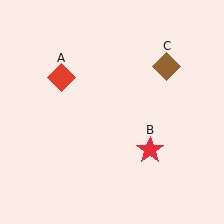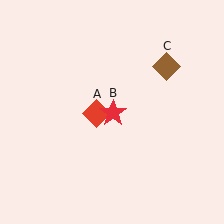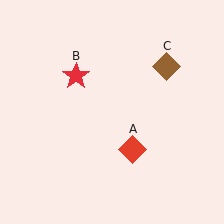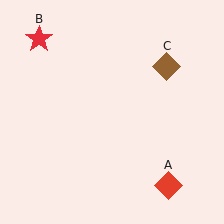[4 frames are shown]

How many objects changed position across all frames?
2 objects changed position: red diamond (object A), red star (object B).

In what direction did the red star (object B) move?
The red star (object B) moved up and to the left.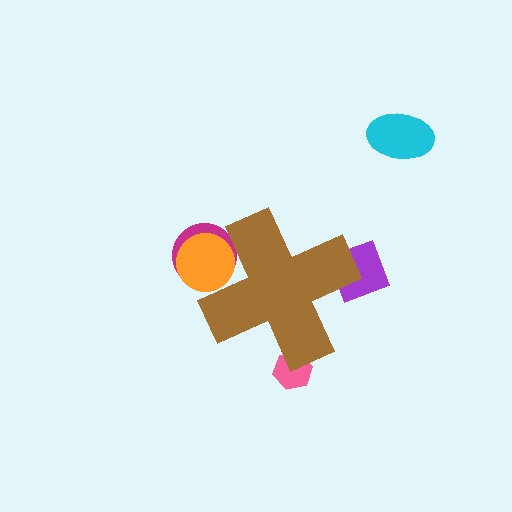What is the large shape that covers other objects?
A brown cross.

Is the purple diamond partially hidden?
Yes, the purple diamond is partially hidden behind the brown cross.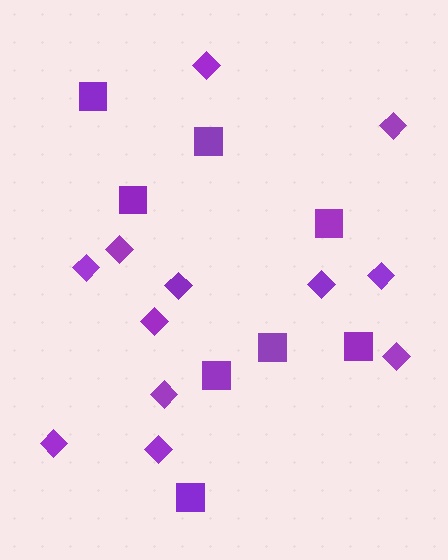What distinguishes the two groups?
There are 2 groups: one group of squares (8) and one group of diamonds (12).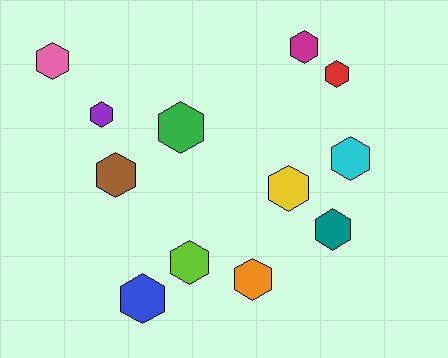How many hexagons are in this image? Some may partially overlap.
There are 12 hexagons.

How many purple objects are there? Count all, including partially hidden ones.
There is 1 purple object.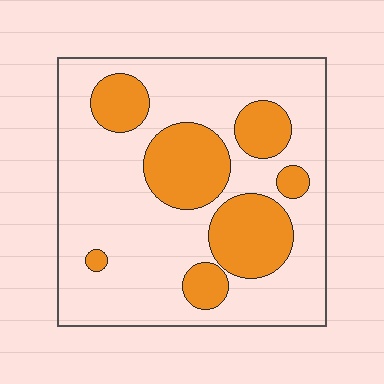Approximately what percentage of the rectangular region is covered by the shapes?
Approximately 30%.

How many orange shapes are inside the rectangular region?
7.